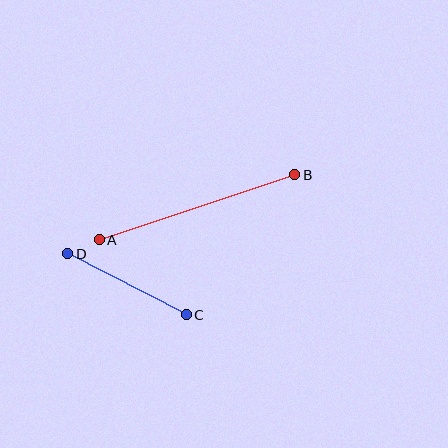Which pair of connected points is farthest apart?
Points A and B are farthest apart.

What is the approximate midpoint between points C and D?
The midpoint is at approximately (127, 284) pixels.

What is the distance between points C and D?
The distance is approximately 134 pixels.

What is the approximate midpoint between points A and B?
The midpoint is at approximately (197, 207) pixels.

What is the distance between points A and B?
The distance is approximately 206 pixels.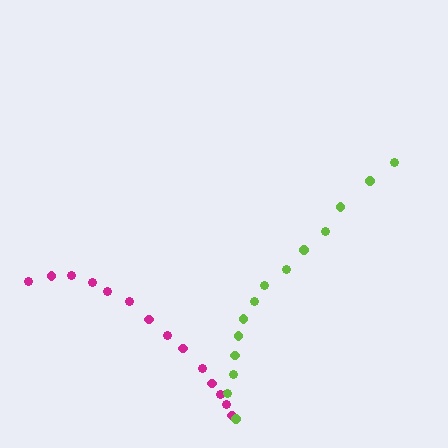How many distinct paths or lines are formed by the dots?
There are 2 distinct paths.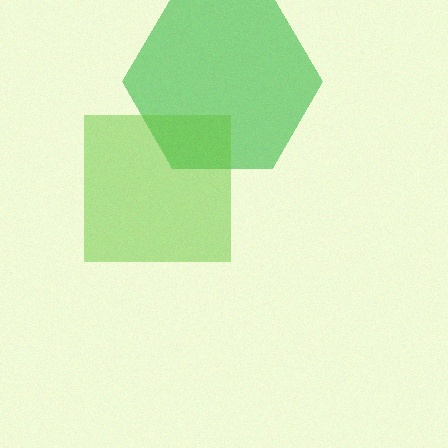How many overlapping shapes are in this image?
There are 2 overlapping shapes in the image.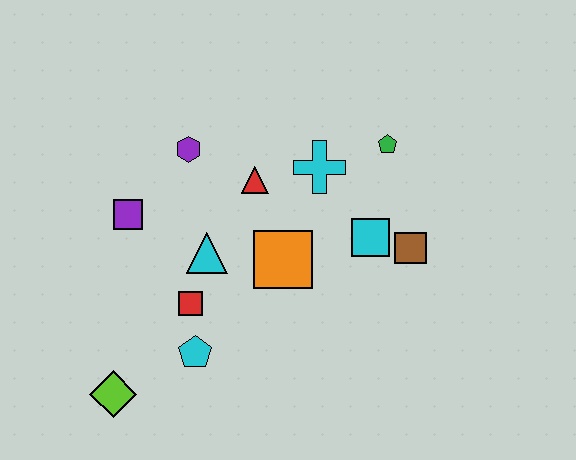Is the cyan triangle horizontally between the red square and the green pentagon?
Yes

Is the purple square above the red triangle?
No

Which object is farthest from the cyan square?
The lime diamond is farthest from the cyan square.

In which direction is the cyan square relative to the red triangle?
The cyan square is to the right of the red triangle.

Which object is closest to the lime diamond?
The cyan pentagon is closest to the lime diamond.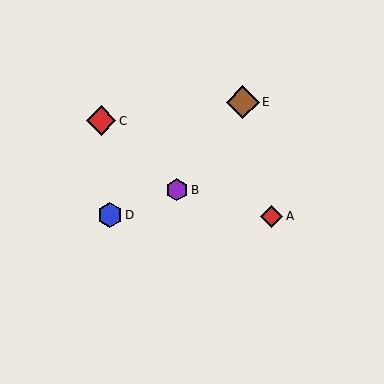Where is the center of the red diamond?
The center of the red diamond is at (272, 216).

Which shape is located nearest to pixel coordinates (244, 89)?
The brown diamond (labeled E) at (243, 102) is nearest to that location.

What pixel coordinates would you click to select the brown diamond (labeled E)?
Click at (243, 102) to select the brown diamond E.